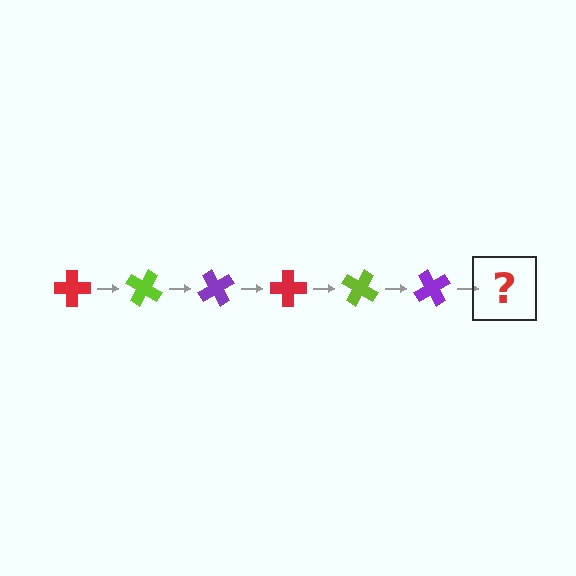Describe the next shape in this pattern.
It should be a red cross, rotated 180 degrees from the start.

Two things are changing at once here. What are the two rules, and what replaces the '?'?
The two rules are that it rotates 30 degrees each step and the color cycles through red, lime, and purple. The '?' should be a red cross, rotated 180 degrees from the start.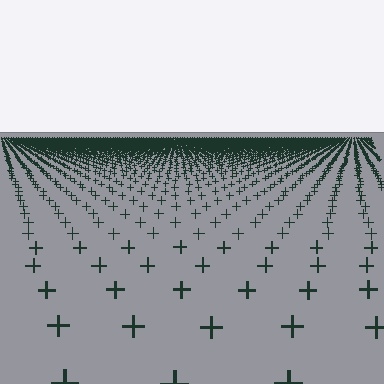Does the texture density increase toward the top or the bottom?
Density increases toward the top.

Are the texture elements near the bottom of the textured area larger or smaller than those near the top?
Larger. Near the bottom, elements are closer to the viewer and appear at a bigger on-screen size.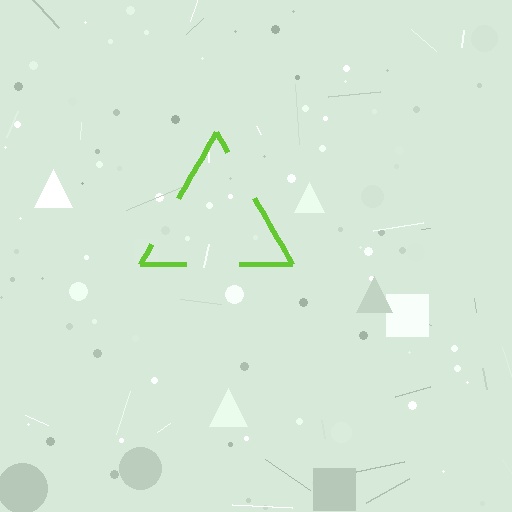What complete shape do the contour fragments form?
The contour fragments form a triangle.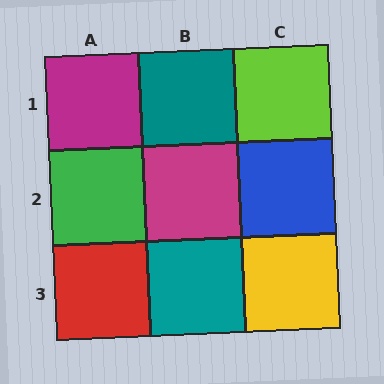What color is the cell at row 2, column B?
Magenta.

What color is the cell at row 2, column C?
Blue.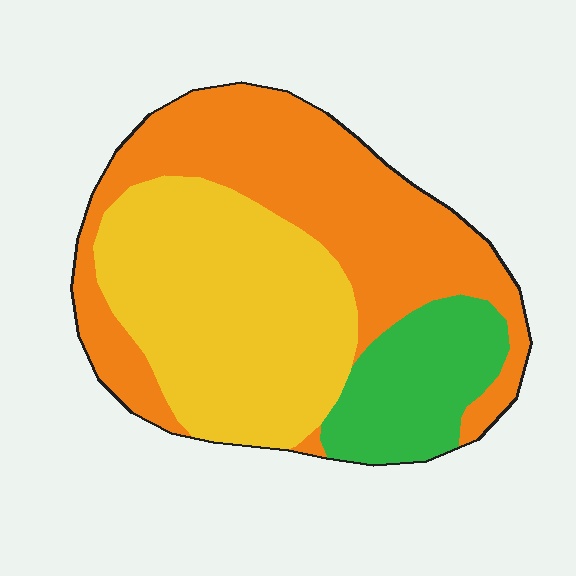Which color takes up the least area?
Green, at roughly 15%.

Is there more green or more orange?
Orange.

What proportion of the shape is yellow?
Yellow takes up between a third and a half of the shape.